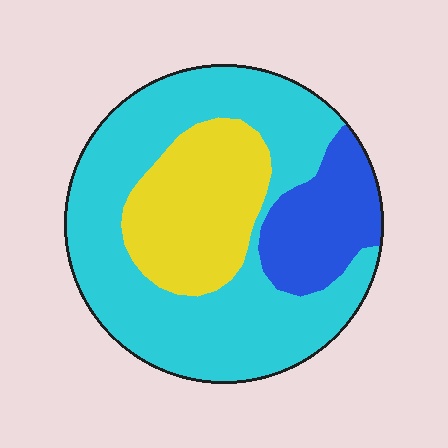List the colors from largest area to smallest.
From largest to smallest: cyan, yellow, blue.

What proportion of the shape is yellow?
Yellow takes up between a sixth and a third of the shape.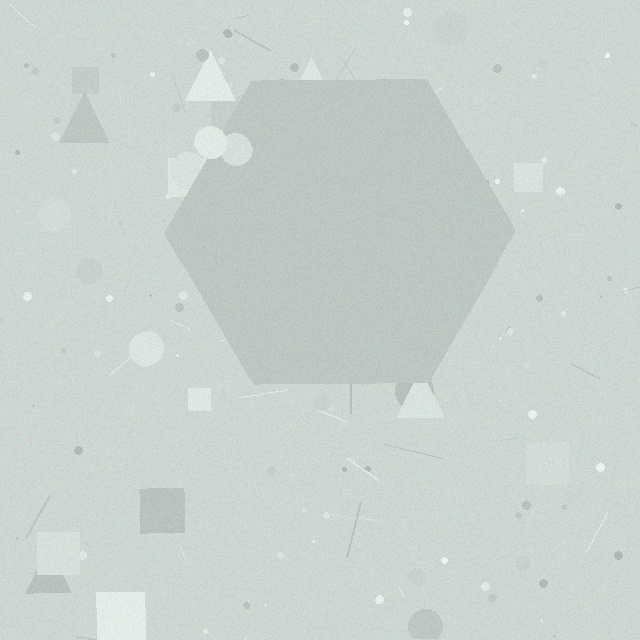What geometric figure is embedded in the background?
A hexagon is embedded in the background.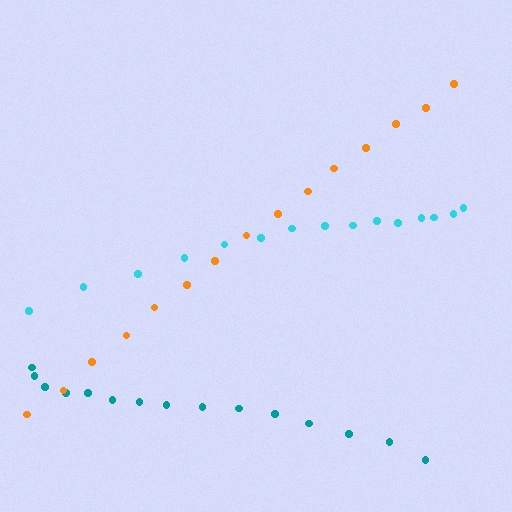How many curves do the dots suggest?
There are 3 distinct paths.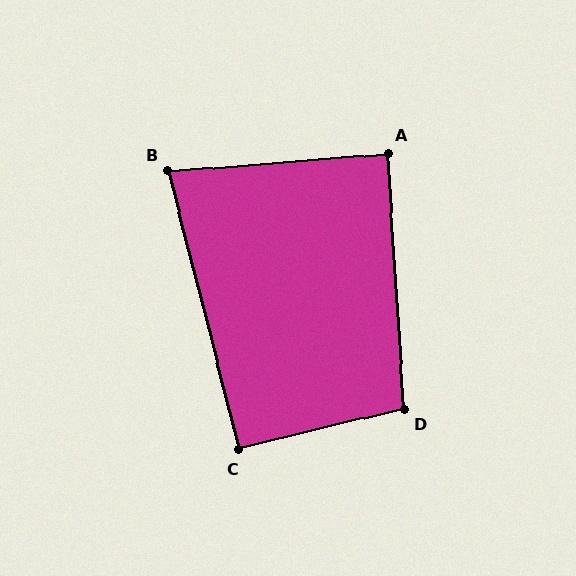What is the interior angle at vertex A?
Approximately 89 degrees (approximately right).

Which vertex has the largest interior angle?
D, at approximately 100 degrees.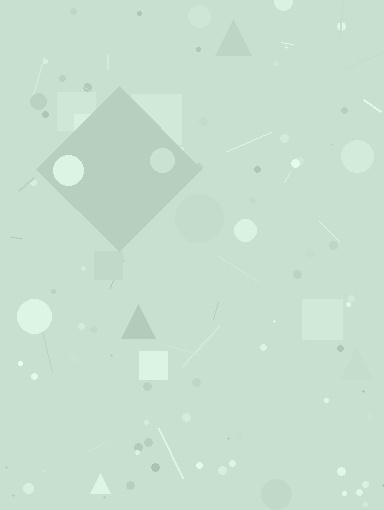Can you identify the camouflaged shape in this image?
The camouflaged shape is a diamond.